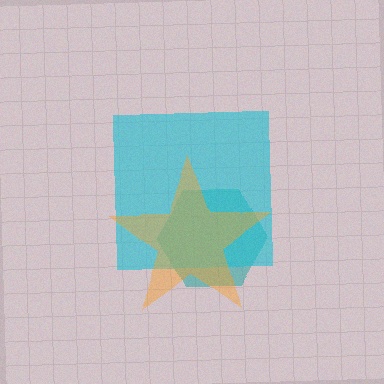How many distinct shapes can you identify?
There are 3 distinct shapes: a teal hexagon, a cyan square, an orange star.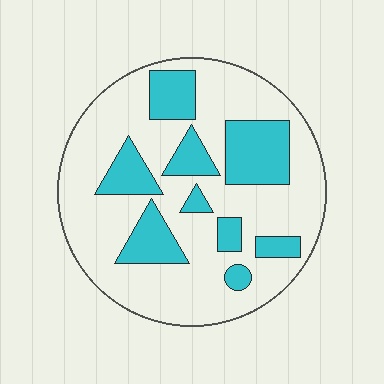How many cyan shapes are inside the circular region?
9.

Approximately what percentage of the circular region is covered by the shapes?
Approximately 30%.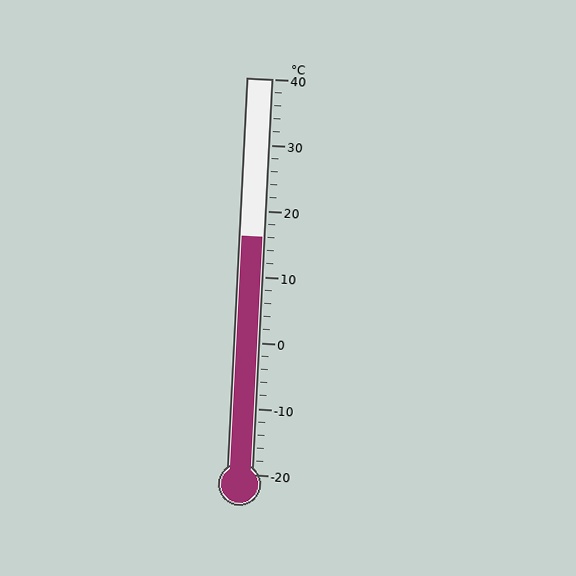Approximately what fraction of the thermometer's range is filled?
The thermometer is filled to approximately 60% of its range.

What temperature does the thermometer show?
The thermometer shows approximately 16°C.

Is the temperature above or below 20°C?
The temperature is below 20°C.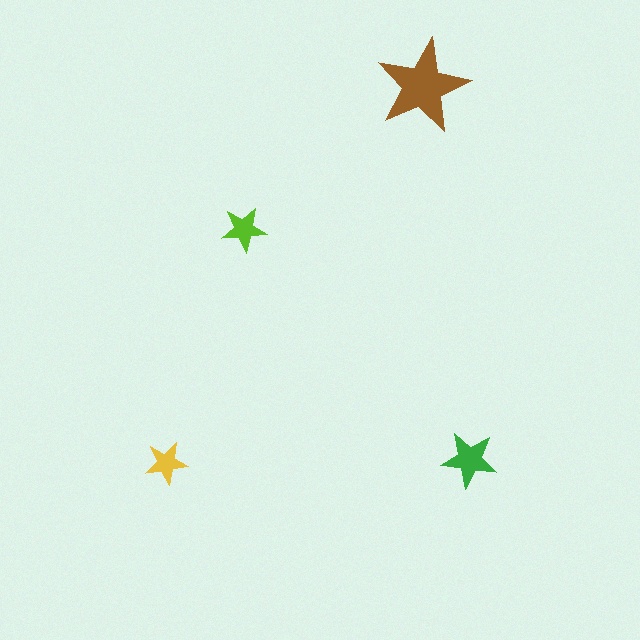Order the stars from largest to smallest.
the brown one, the green one, the lime one, the yellow one.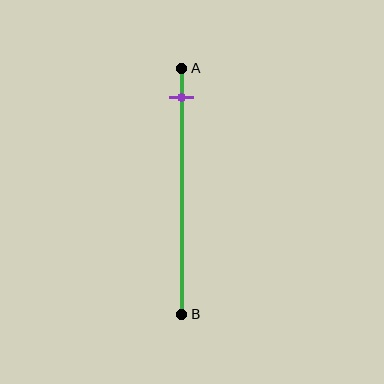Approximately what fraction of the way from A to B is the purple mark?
The purple mark is approximately 10% of the way from A to B.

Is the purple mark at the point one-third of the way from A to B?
No, the mark is at about 10% from A, not at the 33% one-third point.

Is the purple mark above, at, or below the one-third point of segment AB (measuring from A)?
The purple mark is above the one-third point of segment AB.